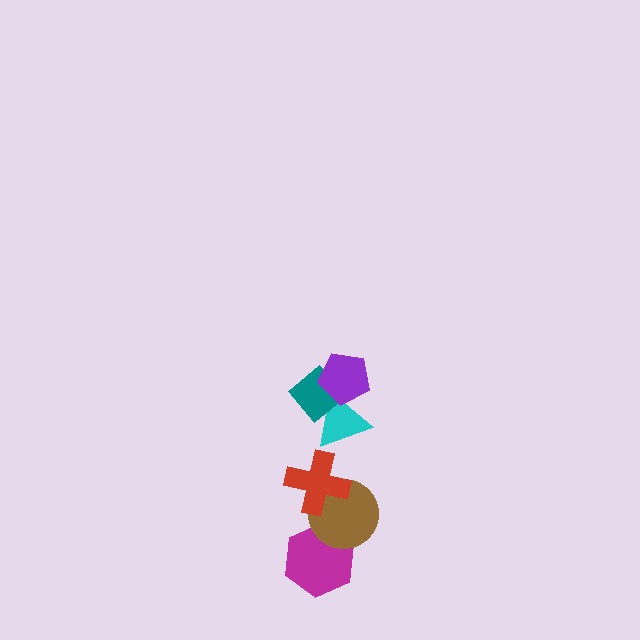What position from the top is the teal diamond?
The teal diamond is 2nd from the top.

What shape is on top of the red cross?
The cyan triangle is on top of the red cross.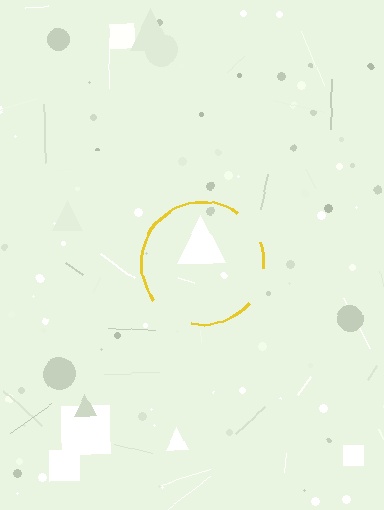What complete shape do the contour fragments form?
The contour fragments form a circle.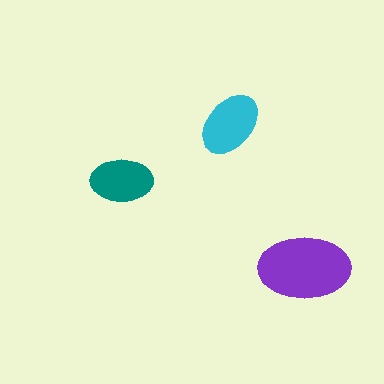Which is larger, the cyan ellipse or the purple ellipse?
The purple one.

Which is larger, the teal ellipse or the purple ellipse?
The purple one.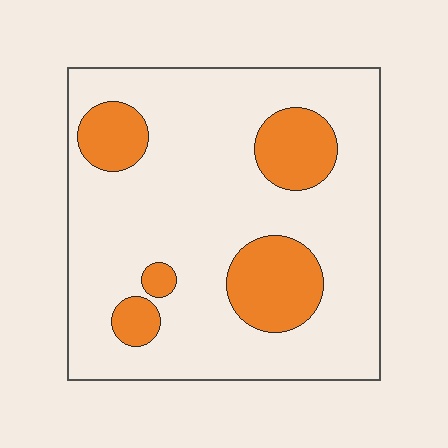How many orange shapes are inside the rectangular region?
5.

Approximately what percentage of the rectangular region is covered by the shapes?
Approximately 20%.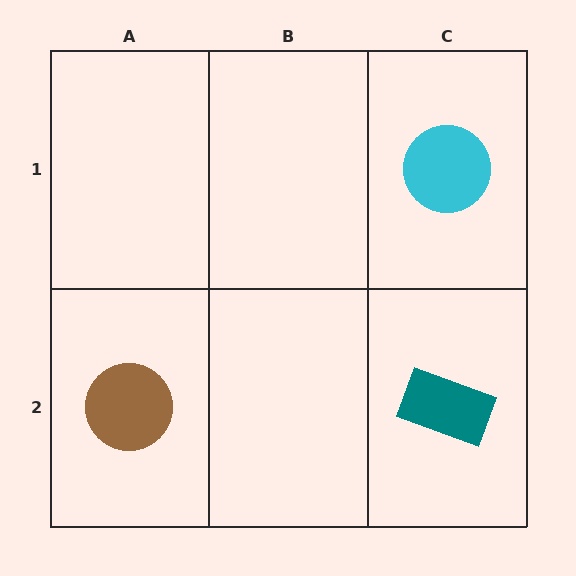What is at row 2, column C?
A teal rectangle.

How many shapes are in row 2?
2 shapes.